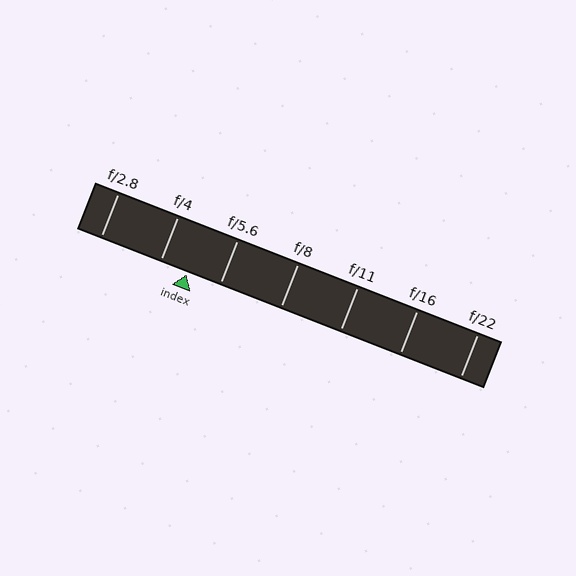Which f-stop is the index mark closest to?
The index mark is closest to f/4.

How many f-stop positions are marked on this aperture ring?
There are 7 f-stop positions marked.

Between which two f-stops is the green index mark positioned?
The index mark is between f/4 and f/5.6.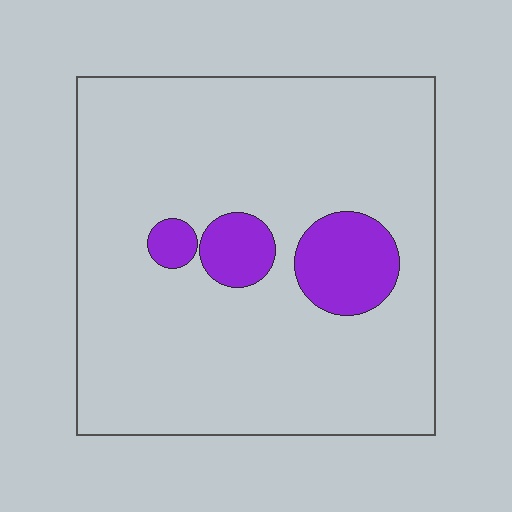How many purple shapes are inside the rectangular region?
3.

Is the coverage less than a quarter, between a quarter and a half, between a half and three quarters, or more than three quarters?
Less than a quarter.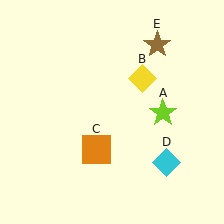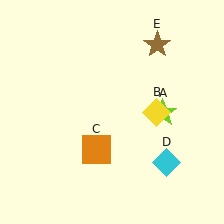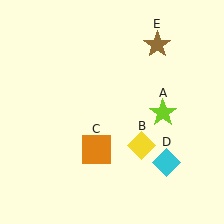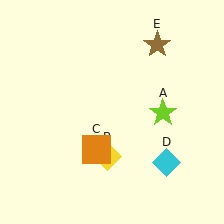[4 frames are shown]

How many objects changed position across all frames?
1 object changed position: yellow diamond (object B).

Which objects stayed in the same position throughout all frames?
Lime star (object A) and orange square (object C) and cyan diamond (object D) and brown star (object E) remained stationary.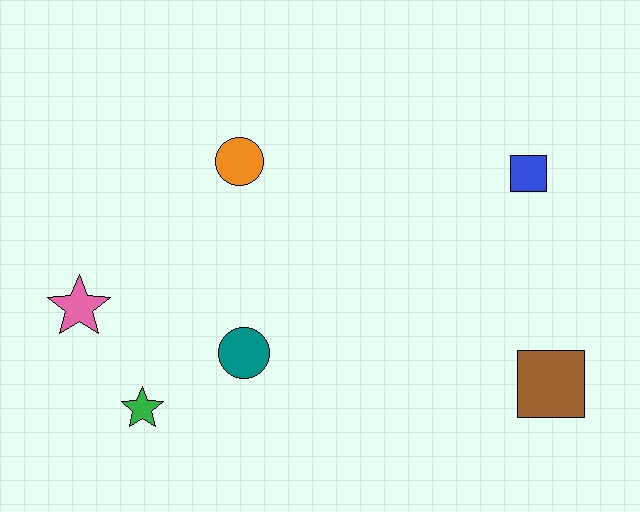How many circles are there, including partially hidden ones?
There are 2 circles.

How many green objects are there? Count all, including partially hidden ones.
There is 1 green object.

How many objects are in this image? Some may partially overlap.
There are 6 objects.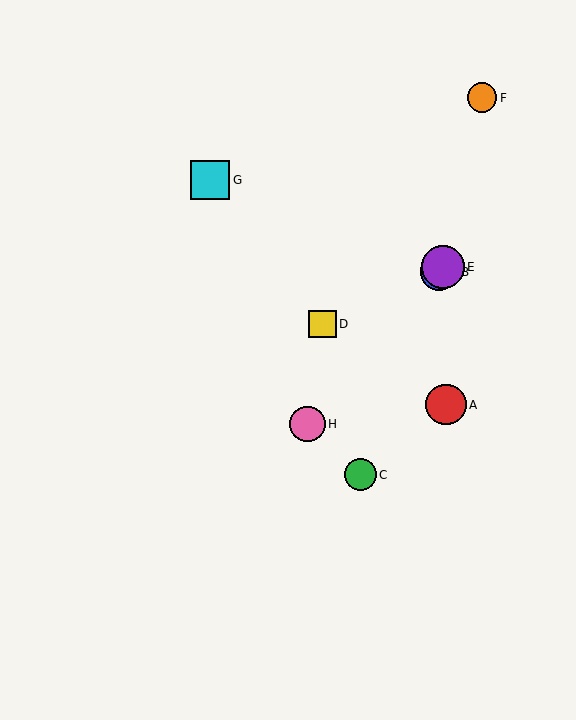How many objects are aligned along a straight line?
3 objects (B, E, H) are aligned along a straight line.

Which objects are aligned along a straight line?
Objects B, E, H are aligned along a straight line.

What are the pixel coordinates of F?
Object F is at (482, 98).